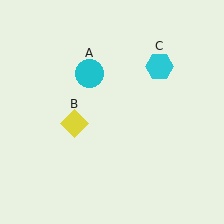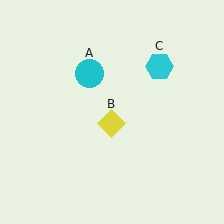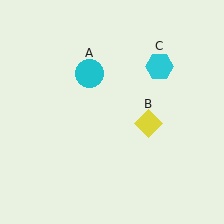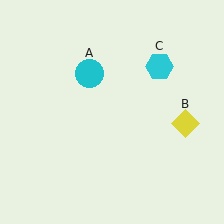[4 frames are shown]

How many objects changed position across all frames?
1 object changed position: yellow diamond (object B).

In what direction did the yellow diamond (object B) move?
The yellow diamond (object B) moved right.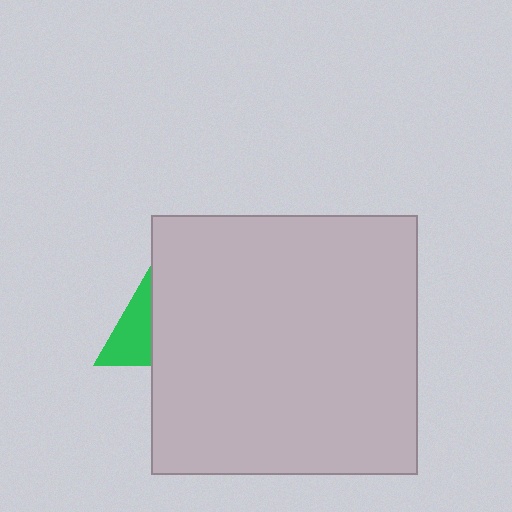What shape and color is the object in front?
The object in front is a light gray rectangle.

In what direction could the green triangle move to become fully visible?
The green triangle could move left. That would shift it out from behind the light gray rectangle entirely.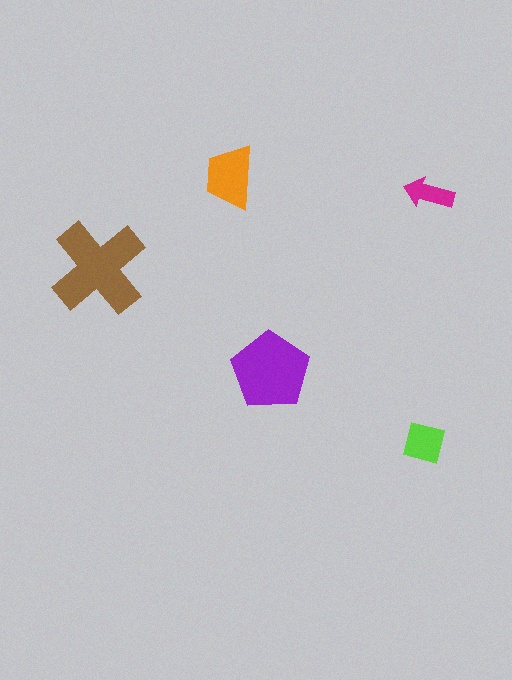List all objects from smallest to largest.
The magenta arrow, the lime square, the orange trapezoid, the purple pentagon, the brown cross.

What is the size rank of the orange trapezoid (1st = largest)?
3rd.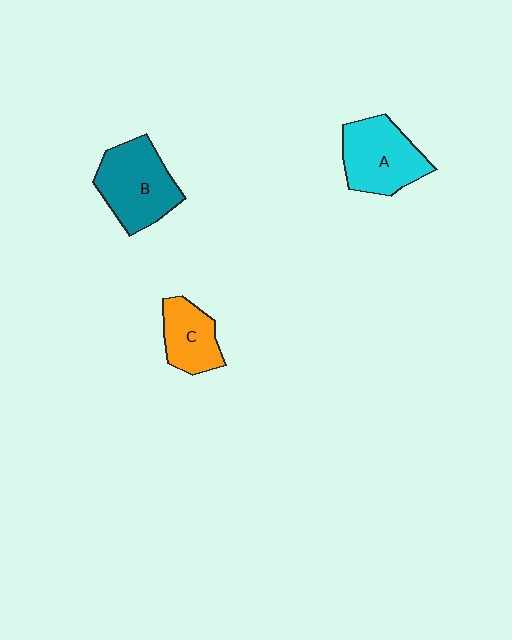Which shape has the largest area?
Shape B (teal).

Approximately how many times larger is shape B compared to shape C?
Approximately 1.6 times.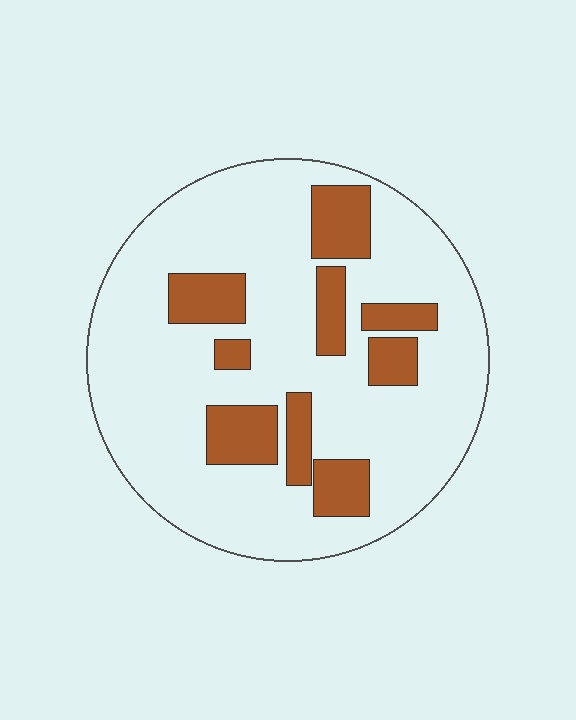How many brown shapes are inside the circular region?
9.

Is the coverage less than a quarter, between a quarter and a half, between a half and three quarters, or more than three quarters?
Less than a quarter.